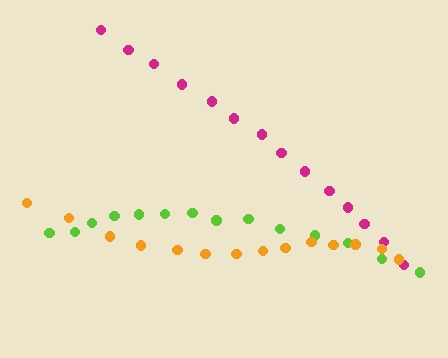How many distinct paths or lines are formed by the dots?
There are 3 distinct paths.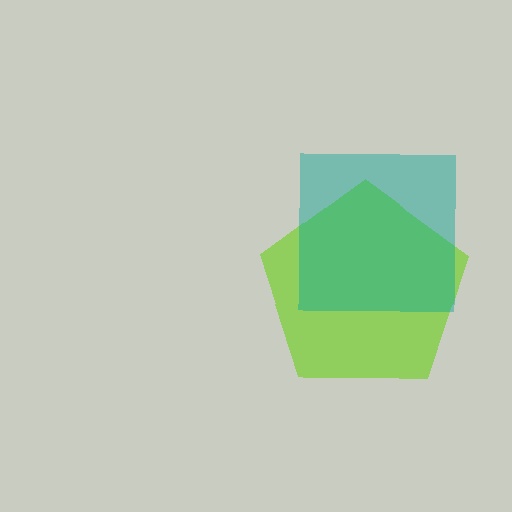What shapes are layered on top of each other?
The layered shapes are: a lime pentagon, a teal square.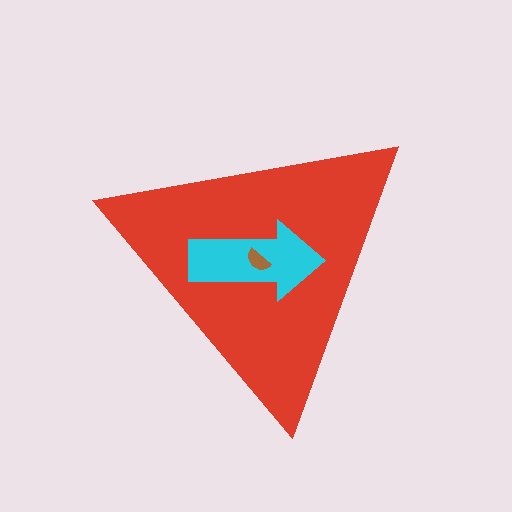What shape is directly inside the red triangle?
The cyan arrow.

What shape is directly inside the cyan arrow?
The brown semicircle.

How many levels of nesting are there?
3.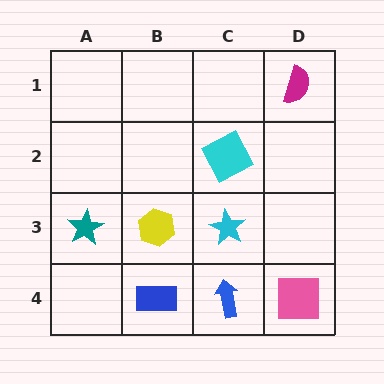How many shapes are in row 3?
3 shapes.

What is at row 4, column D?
A pink square.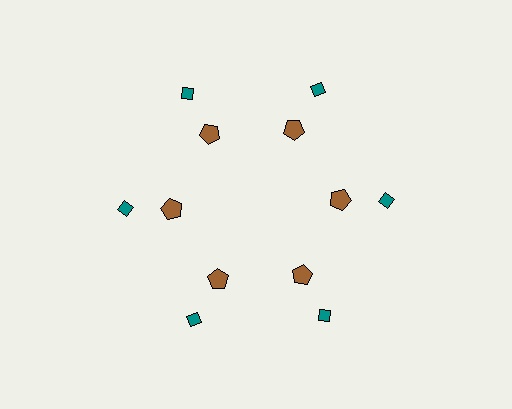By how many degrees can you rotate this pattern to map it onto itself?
The pattern maps onto itself every 60 degrees of rotation.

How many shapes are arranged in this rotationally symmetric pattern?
There are 12 shapes, arranged in 6 groups of 2.